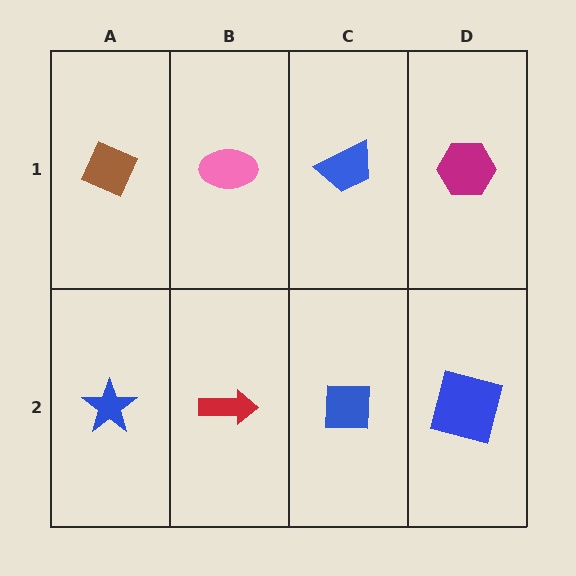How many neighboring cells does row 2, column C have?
3.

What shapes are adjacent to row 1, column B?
A red arrow (row 2, column B), a brown diamond (row 1, column A), a blue trapezoid (row 1, column C).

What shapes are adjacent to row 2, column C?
A blue trapezoid (row 1, column C), a red arrow (row 2, column B), a blue square (row 2, column D).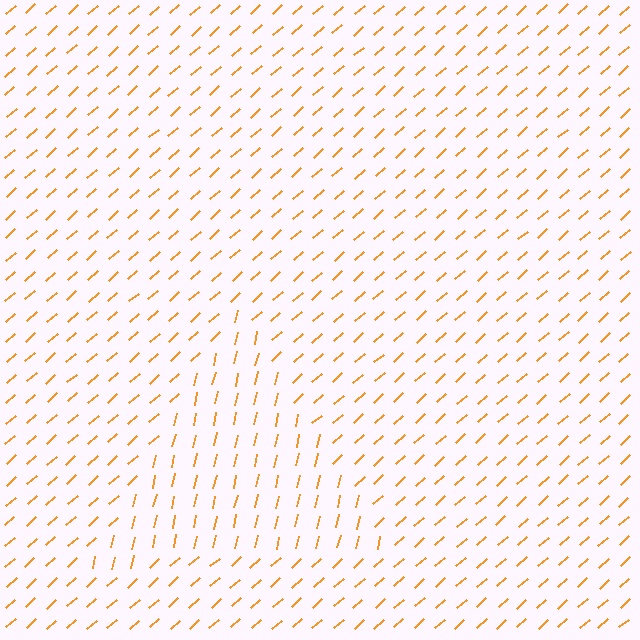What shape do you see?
I see a triangle.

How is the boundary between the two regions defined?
The boundary is defined purely by a change in line orientation (approximately 36 degrees difference). All lines are the same color and thickness.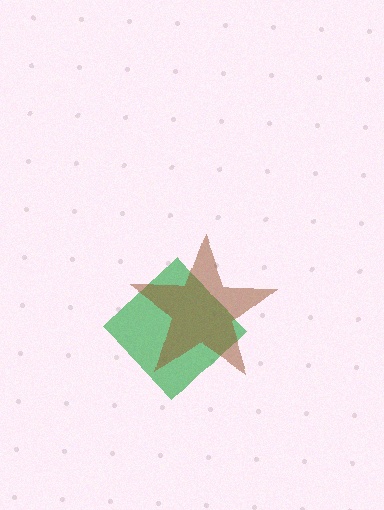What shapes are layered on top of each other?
The layered shapes are: a green diamond, a brown star.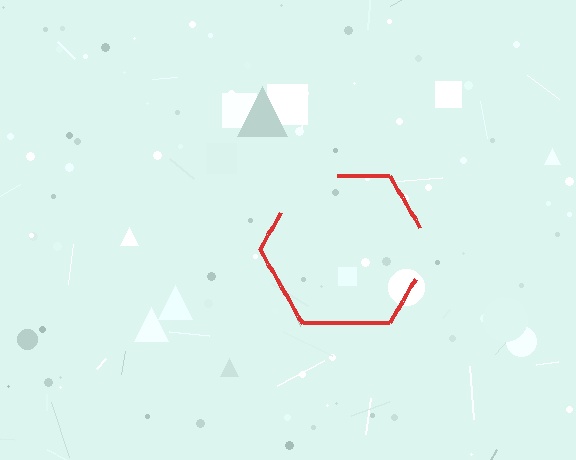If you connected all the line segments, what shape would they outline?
They would outline a hexagon.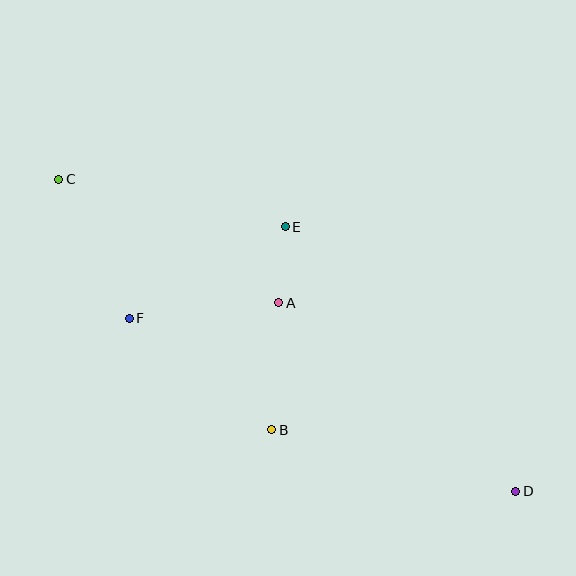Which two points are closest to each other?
Points A and E are closest to each other.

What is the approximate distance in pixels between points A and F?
The distance between A and F is approximately 150 pixels.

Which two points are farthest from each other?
Points C and D are farthest from each other.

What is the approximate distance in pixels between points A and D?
The distance between A and D is approximately 303 pixels.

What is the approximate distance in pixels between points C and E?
The distance between C and E is approximately 232 pixels.